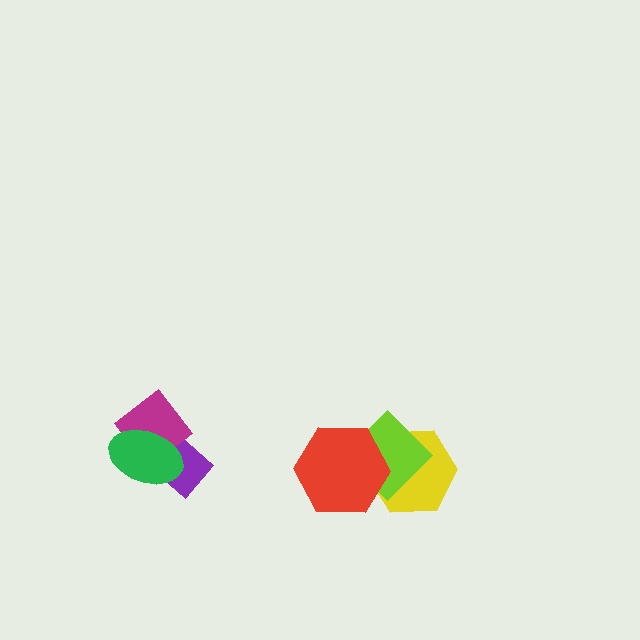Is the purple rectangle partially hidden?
Yes, it is partially covered by another shape.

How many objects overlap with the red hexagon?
2 objects overlap with the red hexagon.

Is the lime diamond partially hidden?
Yes, it is partially covered by another shape.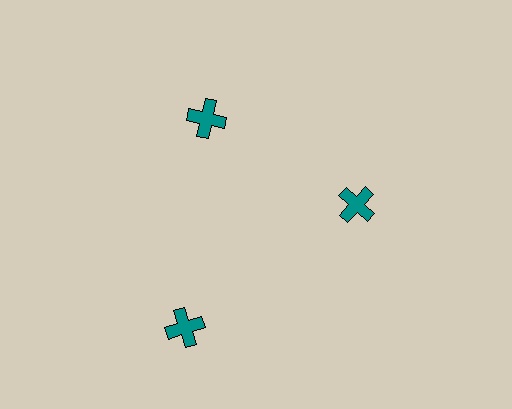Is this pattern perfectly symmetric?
No. The 3 teal crosses are arranged in a ring, but one element near the 7 o'clock position is pushed outward from the center, breaking the 3-fold rotational symmetry.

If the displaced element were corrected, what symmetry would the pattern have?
It would have 3-fold rotational symmetry — the pattern would map onto itself every 120 degrees.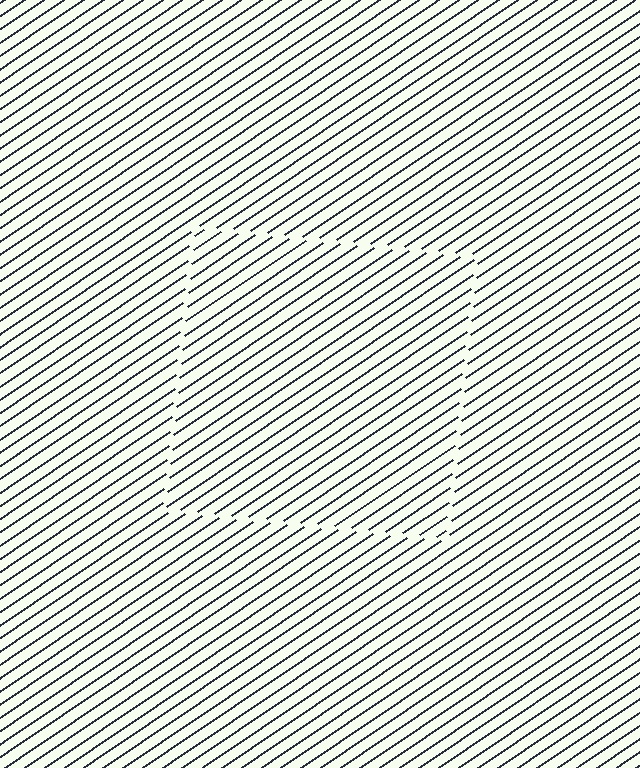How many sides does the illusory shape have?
4 sides — the line-ends trace a square.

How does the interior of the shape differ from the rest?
The interior of the shape contains the same grating, shifted by half a period — the contour is defined by the phase discontinuity where line-ends from the inner and outer gratings abut.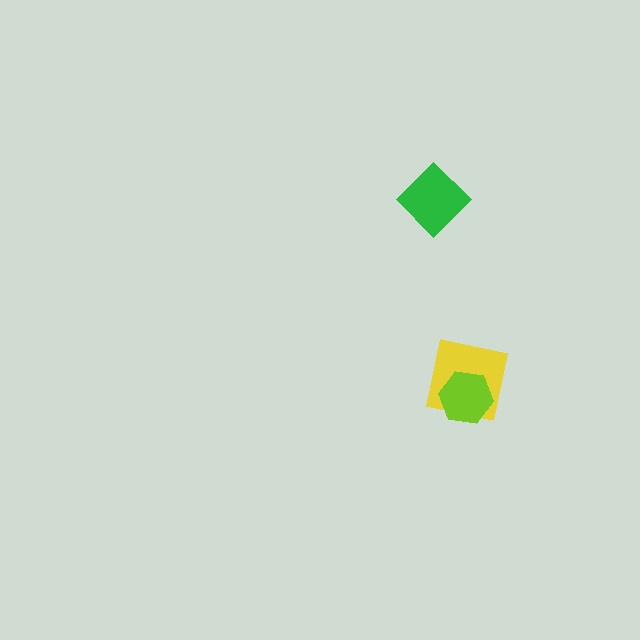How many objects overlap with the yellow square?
1 object overlaps with the yellow square.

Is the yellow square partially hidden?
Yes, it is partially covered by another shape.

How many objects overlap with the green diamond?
0 objects overlap with the green diamond.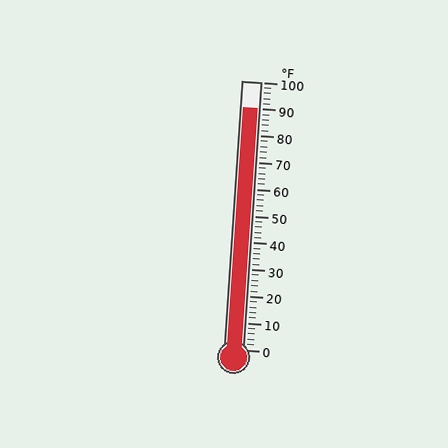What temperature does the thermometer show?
The thermometer shows approximately 90°F.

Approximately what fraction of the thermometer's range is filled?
The thermometer is filled to approximately 90% of its range.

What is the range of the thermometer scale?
The thermometer scale ranges from 0°F to 100°F.